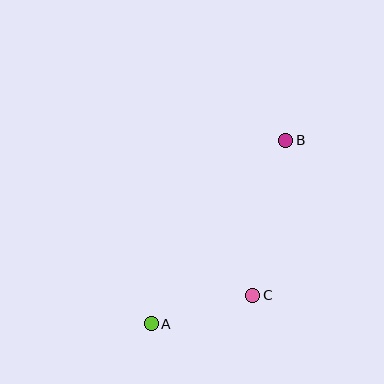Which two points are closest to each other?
Points A and C are closest to each other.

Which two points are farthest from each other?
Points A and B are farthest from each other.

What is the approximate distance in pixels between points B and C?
The distance between B and C is approximately 158 pixels.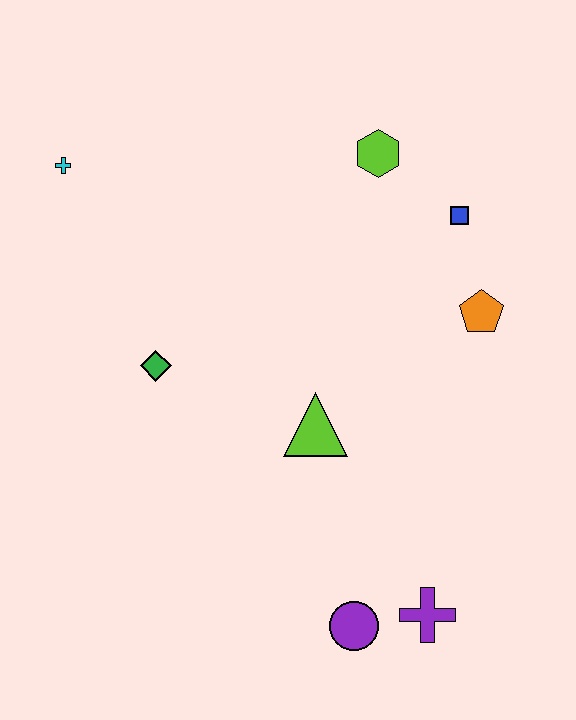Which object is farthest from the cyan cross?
The purple cross is farthest from the cyan cross.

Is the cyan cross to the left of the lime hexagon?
Yes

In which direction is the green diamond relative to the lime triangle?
The green diamond is to the left of the lime triangle.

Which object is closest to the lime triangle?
The green diamond is closest to the lime triangle.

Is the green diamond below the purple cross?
No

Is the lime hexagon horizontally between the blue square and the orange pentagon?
No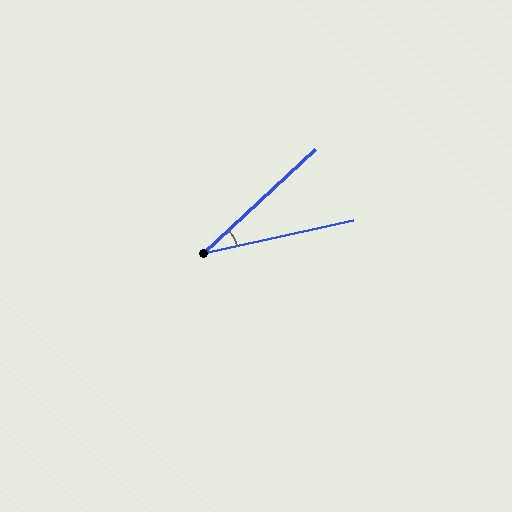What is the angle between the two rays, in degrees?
Approximately 31 degrees.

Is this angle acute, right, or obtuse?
It is acute.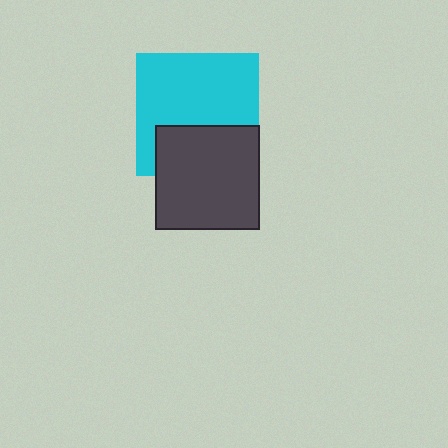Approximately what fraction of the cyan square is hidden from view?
Roughly 34% of the cyan square is hidden behind the dark gray square.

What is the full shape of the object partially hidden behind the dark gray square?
The partially hidden object is a cyan square.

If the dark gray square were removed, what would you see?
You would see the complete cyan square.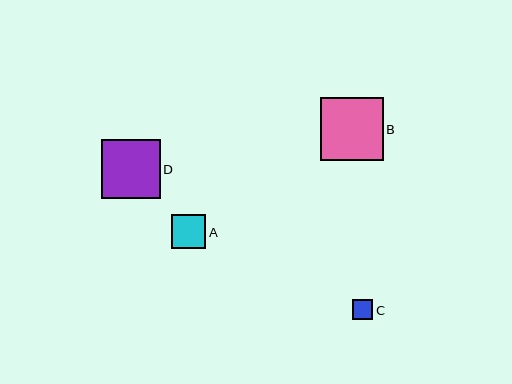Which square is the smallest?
Square C is the smallest with a size of approximately 20 pixels.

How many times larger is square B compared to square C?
Square B is approximately 3.1 times the size of square C.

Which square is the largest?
Square B is the largest with a size of approximately 62 pixels.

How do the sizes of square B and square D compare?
Square B and square D are approximately the same size.